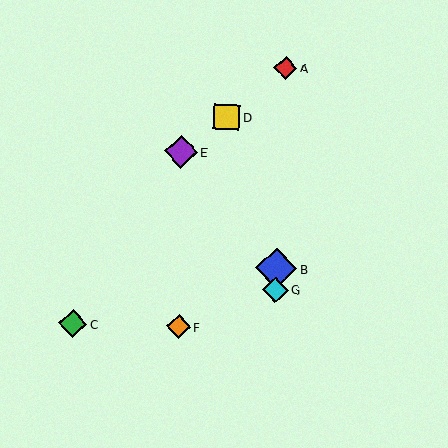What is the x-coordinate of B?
Object B is at x≈276.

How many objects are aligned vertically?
3 objects (A, B, G) are aligned vertically.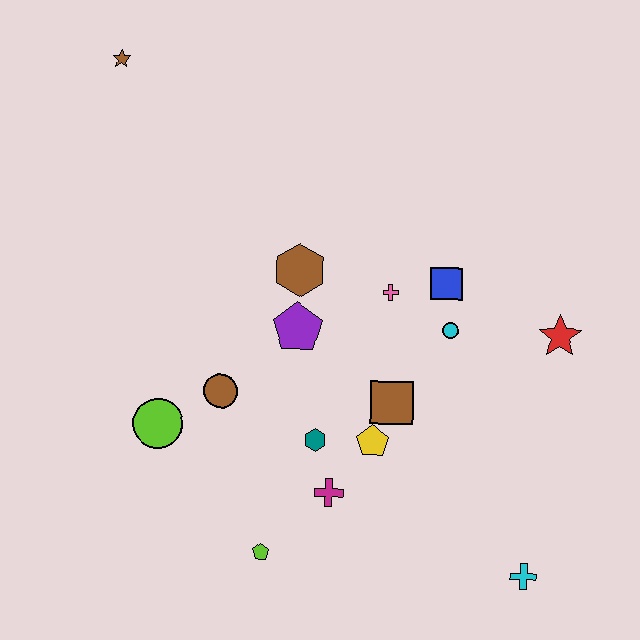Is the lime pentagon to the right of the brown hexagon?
No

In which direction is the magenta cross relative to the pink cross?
The magenta cross is below the pink cross.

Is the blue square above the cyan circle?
Yes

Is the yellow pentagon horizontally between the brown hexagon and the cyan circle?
Yes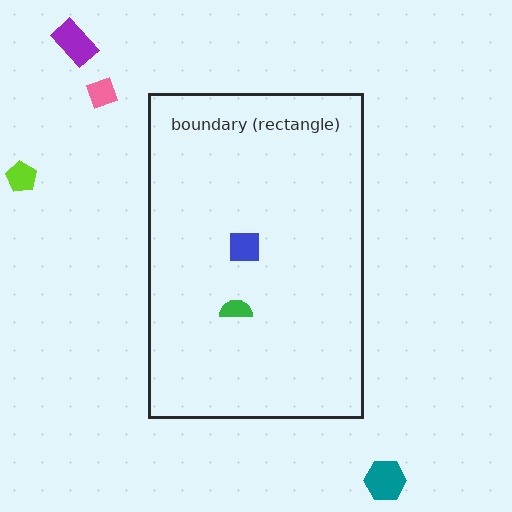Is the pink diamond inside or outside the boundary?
Outside.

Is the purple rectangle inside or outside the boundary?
Outside.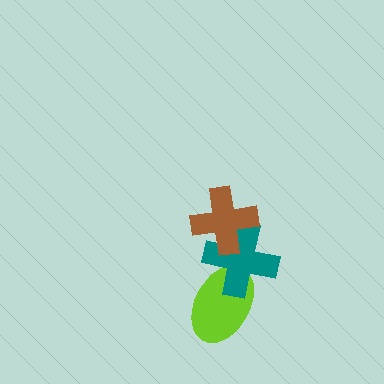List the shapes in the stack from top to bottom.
From top to bottom: the brown cross, the teal cross, the lime ellipse.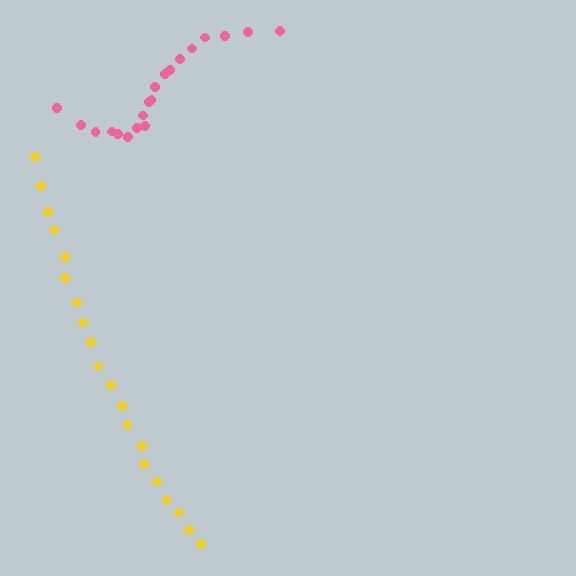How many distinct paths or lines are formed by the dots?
There are 2 distinct paths.